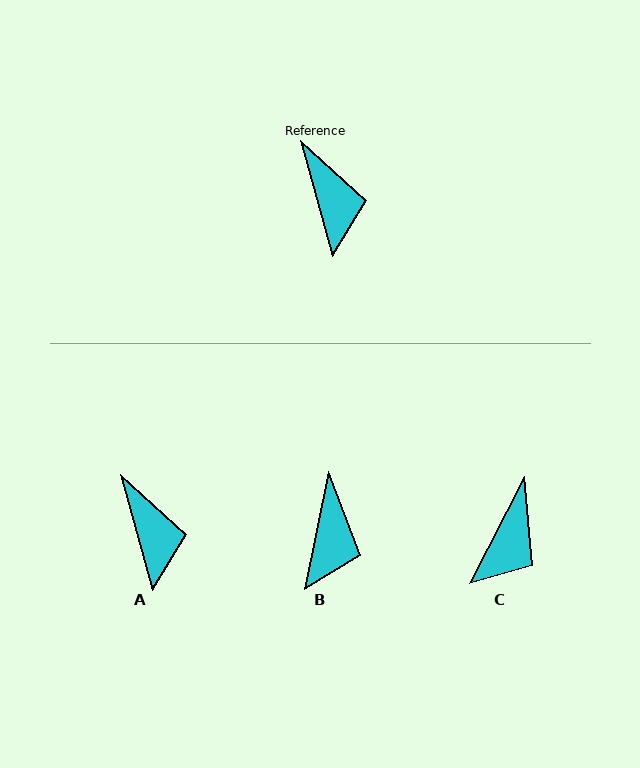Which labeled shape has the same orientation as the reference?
A.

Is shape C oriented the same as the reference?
No, it is off by about 42 degrees.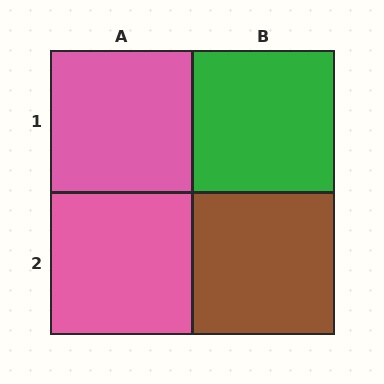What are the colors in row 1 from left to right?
Pink, green.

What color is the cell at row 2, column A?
Pink.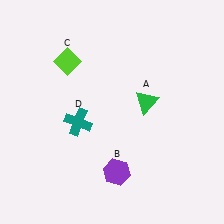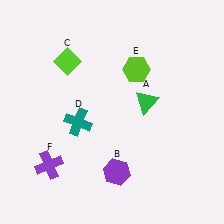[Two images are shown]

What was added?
A lime hexagon (E), a purple cross (F) were added in Image 2.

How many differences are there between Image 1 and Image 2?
There are 2 differences between the two images.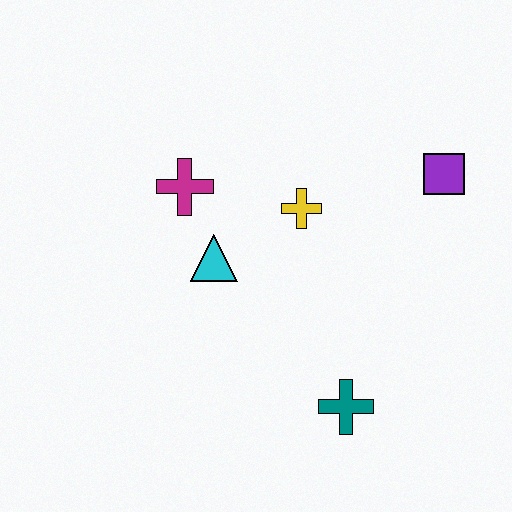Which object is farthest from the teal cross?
The magenta cross is farthest from the teal cross.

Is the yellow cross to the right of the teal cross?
No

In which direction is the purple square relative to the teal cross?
The purple square is above the teal cross.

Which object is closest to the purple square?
The yellow cross is closest to the purple square.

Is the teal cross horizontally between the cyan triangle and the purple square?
Yes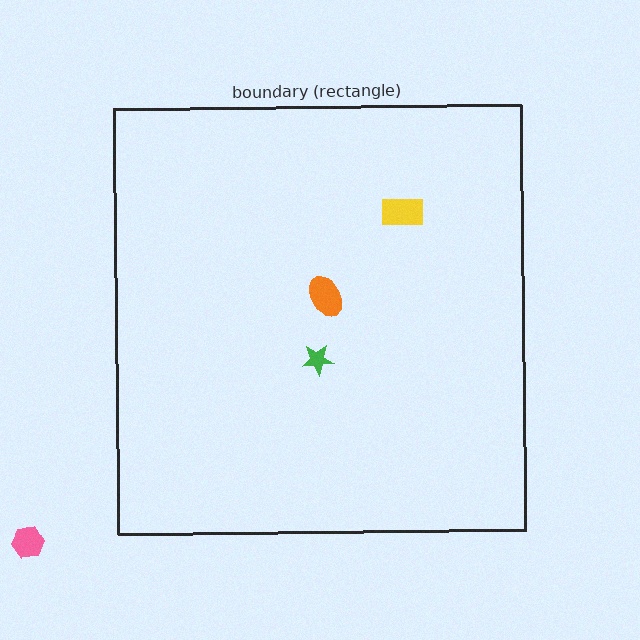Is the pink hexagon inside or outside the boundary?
Outside.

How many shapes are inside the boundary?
3 inside, 1 outside.